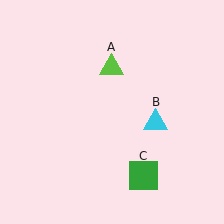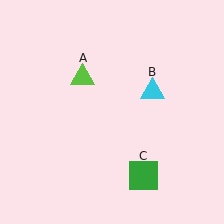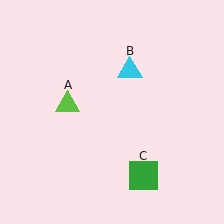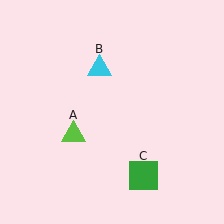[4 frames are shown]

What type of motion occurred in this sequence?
The lime triangle (object A), cyan triangle (object B) rotated counterclockwise around the center of the scene.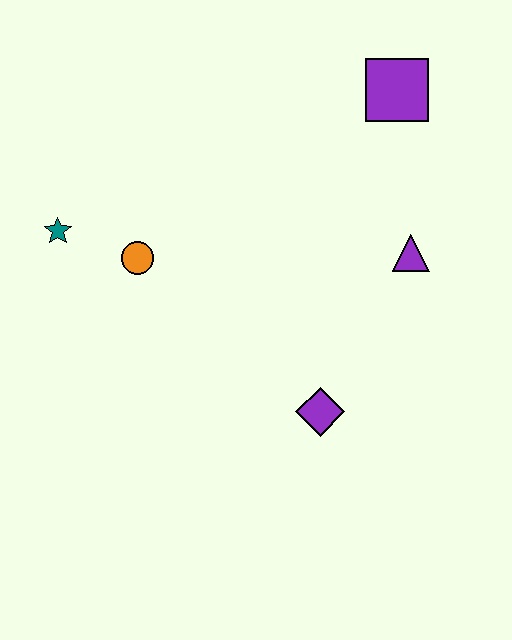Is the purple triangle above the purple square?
No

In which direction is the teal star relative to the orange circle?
The teal star is to the left of the orange circle.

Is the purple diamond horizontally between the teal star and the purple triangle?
Yes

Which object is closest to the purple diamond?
The purple triangle is closest to the purple diamond.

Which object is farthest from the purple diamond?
The purple square is farthest from the purple diamond.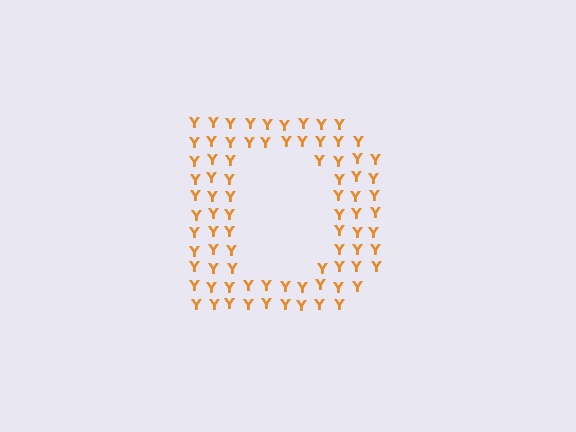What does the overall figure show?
The overall figure shows the letter D.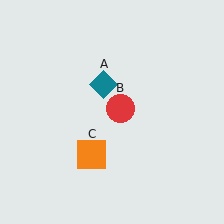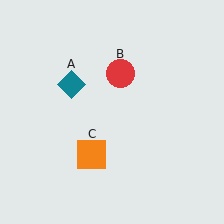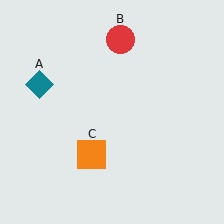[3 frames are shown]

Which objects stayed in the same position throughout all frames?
Orange square (object C) remained stationary.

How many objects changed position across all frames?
2 objects changed position: teal diamond (object A), red circle (object B).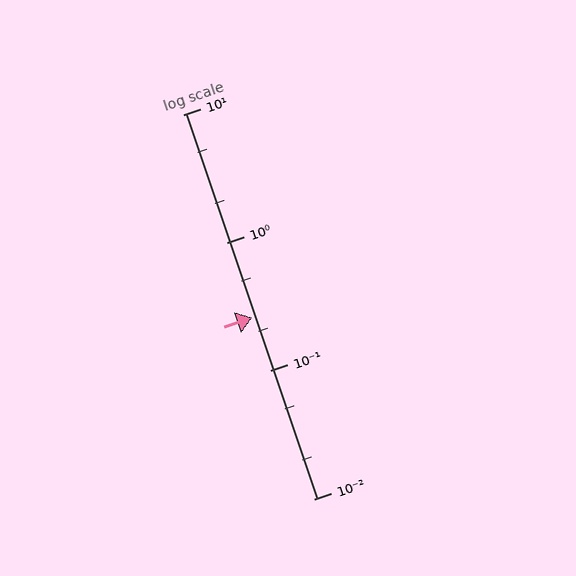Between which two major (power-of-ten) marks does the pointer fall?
The pointer is between 0.1 and 1.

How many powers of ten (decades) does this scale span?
The scale spans 3 decades, from 0.01 to 10.